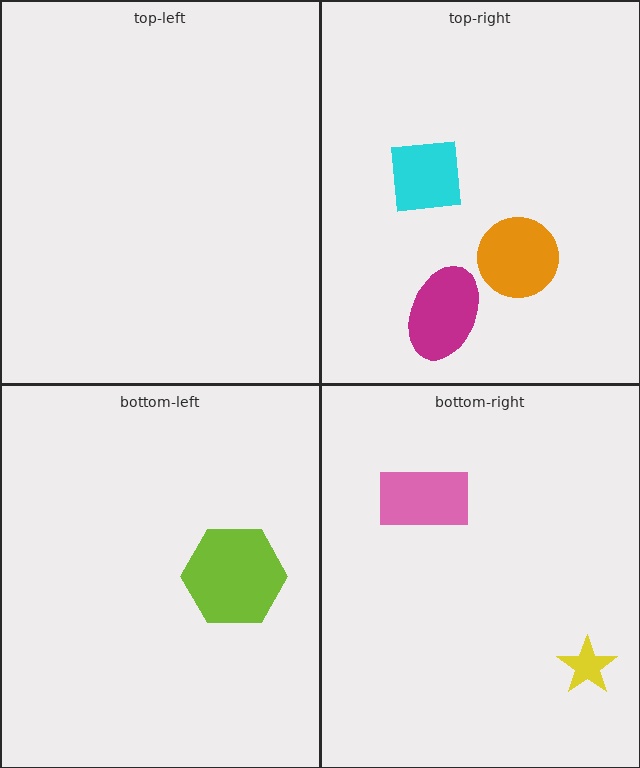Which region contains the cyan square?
The top-right region.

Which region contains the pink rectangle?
The bottom-right region.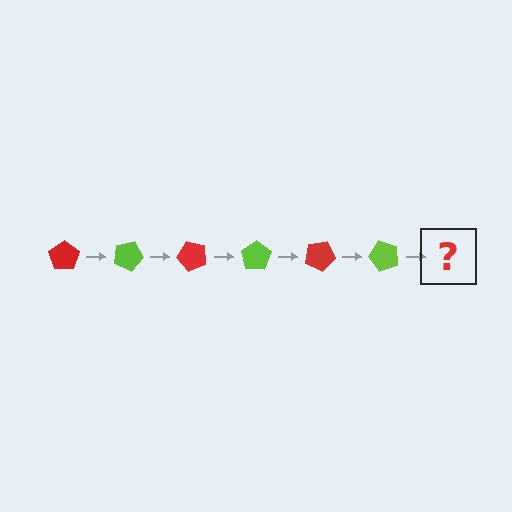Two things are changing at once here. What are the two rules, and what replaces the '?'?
The two rules are that it rotates 25 degrees each step and the color cycles through red and lime. The '?' should be a red pentagon, rotated 150 degrees from the start.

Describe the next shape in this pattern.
It should be a red pentagon, rotated 150 degrees from the start.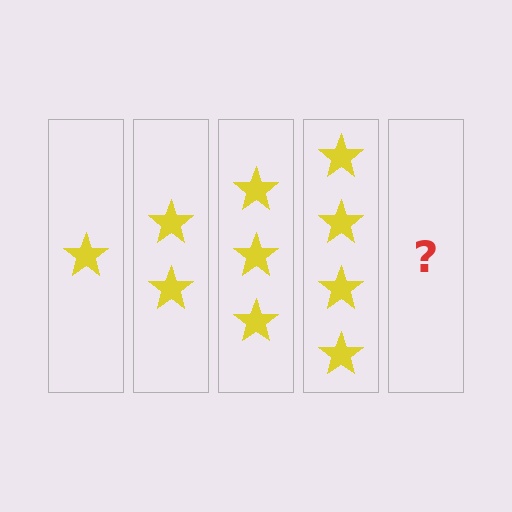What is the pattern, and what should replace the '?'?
The pattern is that each step adds one more star. The '?' should be 5 stars.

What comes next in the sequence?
The next element should be 5 stars.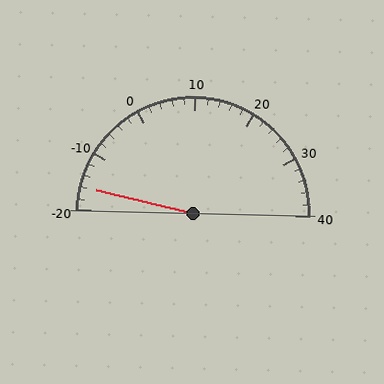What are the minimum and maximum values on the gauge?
The gauge ranges from -20 to 40.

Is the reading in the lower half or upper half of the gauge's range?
The reading is in the lower half of the range (-20 to 40).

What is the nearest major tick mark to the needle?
The nearest major tick mark is -20.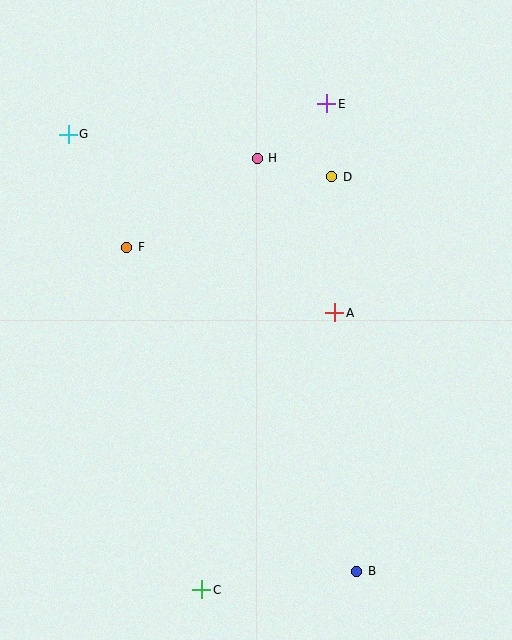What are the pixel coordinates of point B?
Point B is at (357, 571).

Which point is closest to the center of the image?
Point A at (335, 313) is closest to the center.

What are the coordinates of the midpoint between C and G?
The midpoint between C and G is at (135, 362).